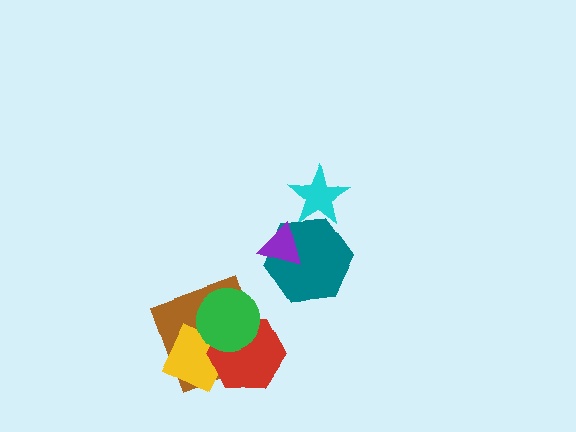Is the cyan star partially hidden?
Yes, it is partially covered by another shape.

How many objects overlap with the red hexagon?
3 objects overlap with the red hexagon.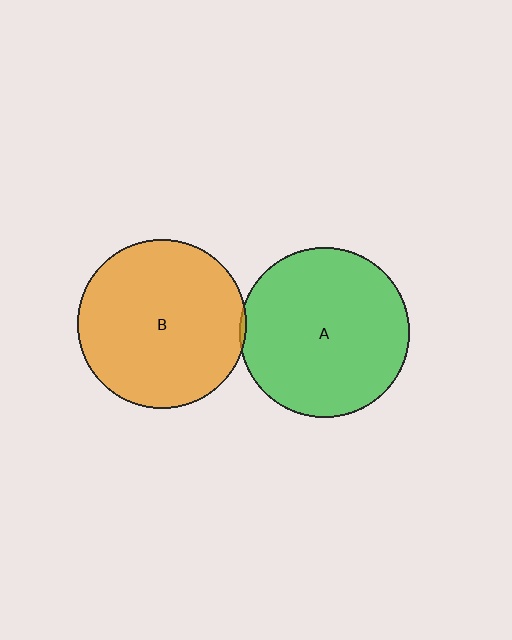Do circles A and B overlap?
Yes.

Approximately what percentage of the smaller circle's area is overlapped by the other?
Approximately 5%.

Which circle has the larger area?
Circle A (green).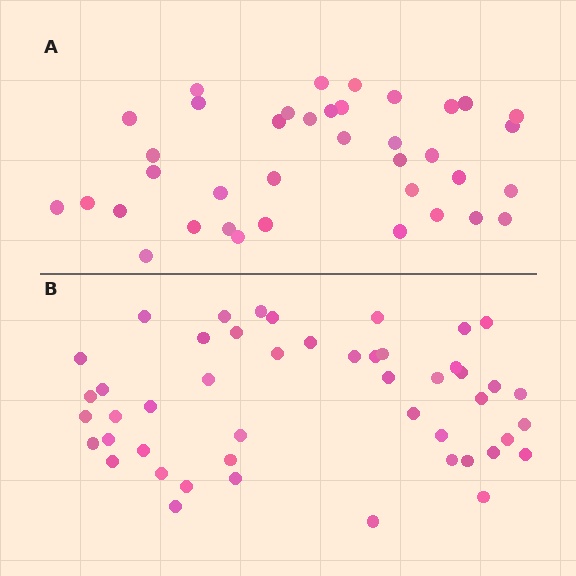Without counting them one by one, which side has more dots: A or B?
Region B (the bottom region) has more dots.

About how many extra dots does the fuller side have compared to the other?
Region B has roughly 10 or so more dots than region A.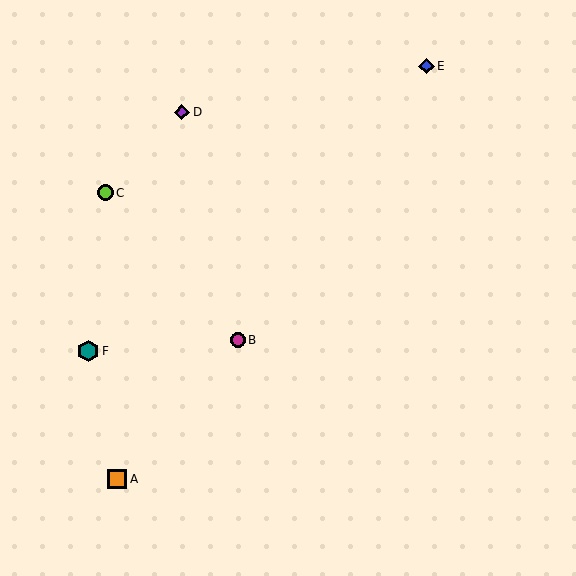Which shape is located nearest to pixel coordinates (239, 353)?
The magenta circle (labeled B) at (238, 340) is nearest to that location.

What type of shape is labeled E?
Shape E is a blue diamond.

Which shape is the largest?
The teal hexagon (labeled F) is the largest.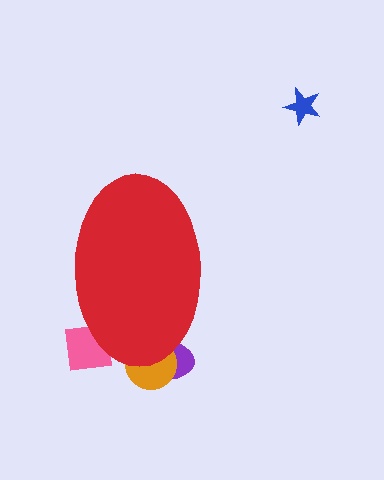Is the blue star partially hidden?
No, the blue star is fully visible.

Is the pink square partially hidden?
Yes, the pink square is partially hidden behind the red ellipse.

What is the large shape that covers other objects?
A red ellipse.